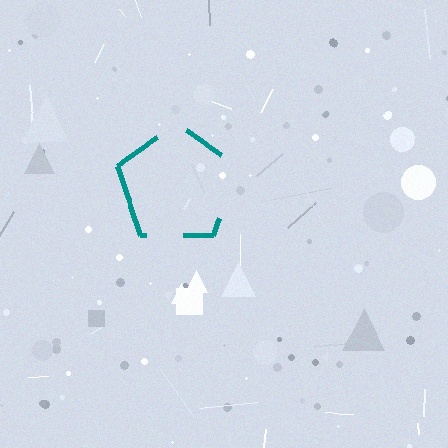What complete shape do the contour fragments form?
The contour fragments form a pentagon.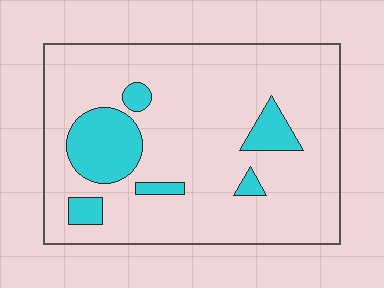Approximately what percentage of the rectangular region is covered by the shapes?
Approximately 15%.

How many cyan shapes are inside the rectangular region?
6.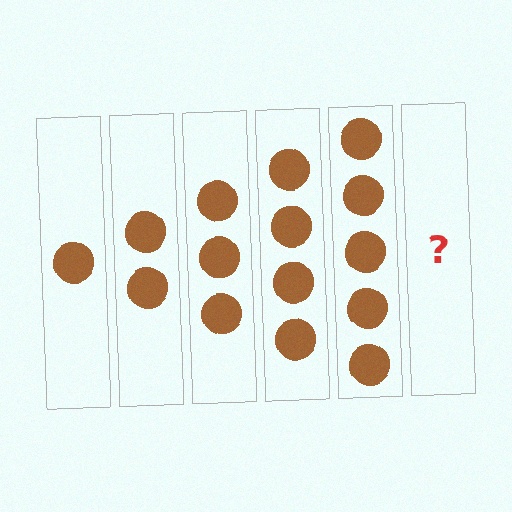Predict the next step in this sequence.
The next step is 6 circles.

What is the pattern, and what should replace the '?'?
The pattern is that each step adds one more circle. The '?' should be 6 circles.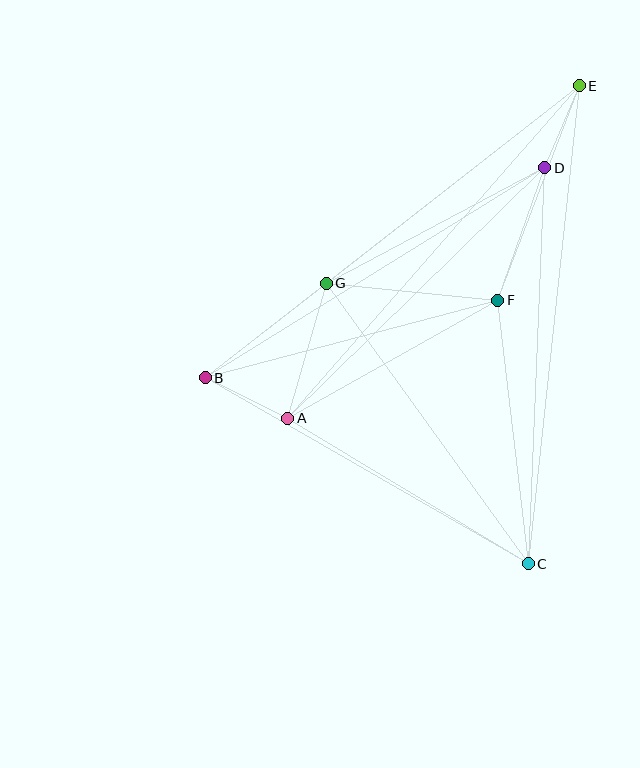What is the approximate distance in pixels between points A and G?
The distance between A and G is approximately 141 pixels.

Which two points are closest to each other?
Points D and E are closest to each other.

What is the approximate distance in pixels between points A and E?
The distance between A and E is approximately 442 pixels.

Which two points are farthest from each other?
Points C and E are farthest from each other.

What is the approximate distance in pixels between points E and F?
The distance between E and F is approximately 229 pixels.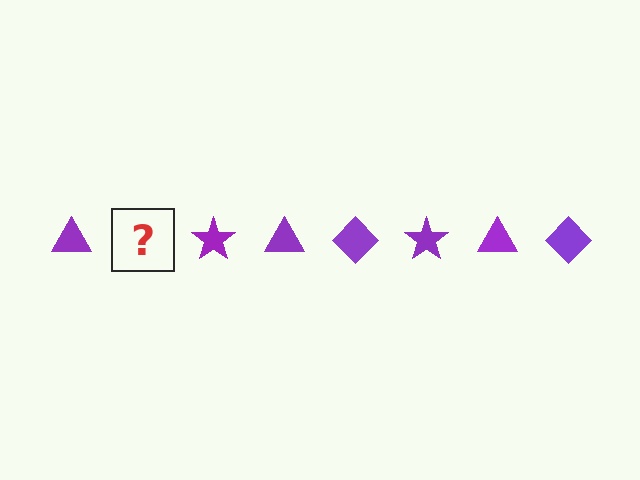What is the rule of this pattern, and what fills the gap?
The rule is that the pattern cycles through triangle, diamond, star shapes in purple. The gap should be filled with a purple diamond.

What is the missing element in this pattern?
The missing element is a purple diamond.